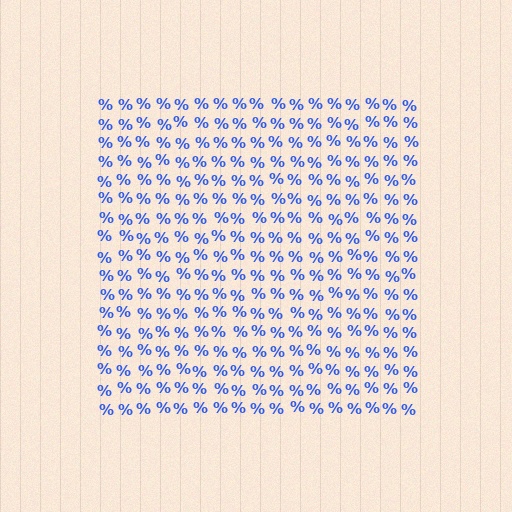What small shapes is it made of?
It is made of small percent signs.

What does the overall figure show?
The overall figure shows a square.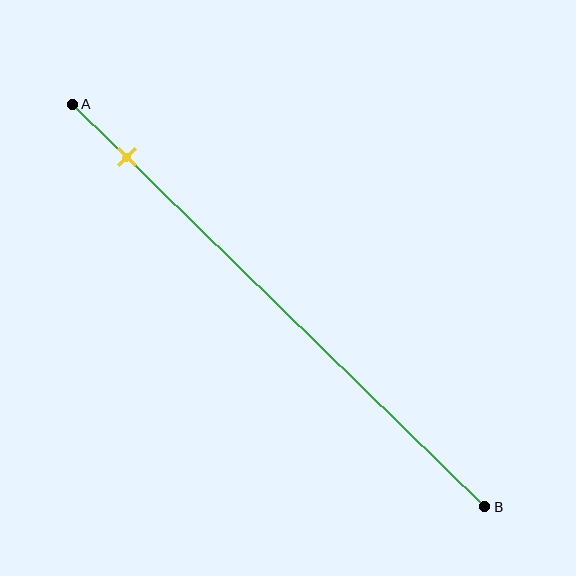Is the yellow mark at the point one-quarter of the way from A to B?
No, the mark is at about 15% from A, not at the 25% one-quarter point.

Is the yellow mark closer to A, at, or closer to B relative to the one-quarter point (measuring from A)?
The yellow mark is closer to point A than the one-quarter point of segment AB.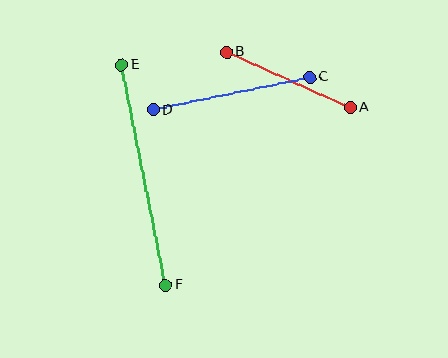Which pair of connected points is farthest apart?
Points E and F are farthest apart.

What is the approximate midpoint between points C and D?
The midpoint is at approximately (231, 94) pixels.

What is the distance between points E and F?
The distance is approximately 225 pixels.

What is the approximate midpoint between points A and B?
The midpoint is at approximately (288, 80) pixels.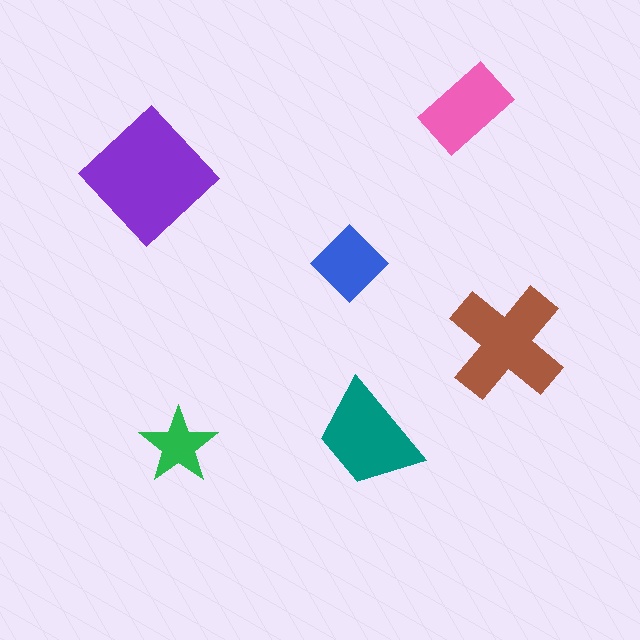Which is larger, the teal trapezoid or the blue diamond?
The teal trapezoid.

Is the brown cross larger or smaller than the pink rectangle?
Larger.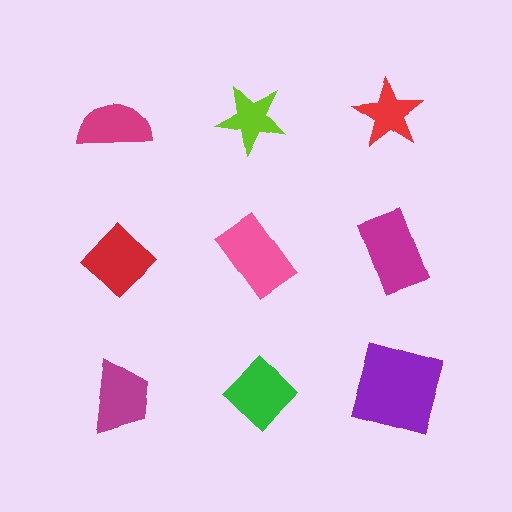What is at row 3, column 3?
A purple square.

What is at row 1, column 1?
A magenta semicircle.